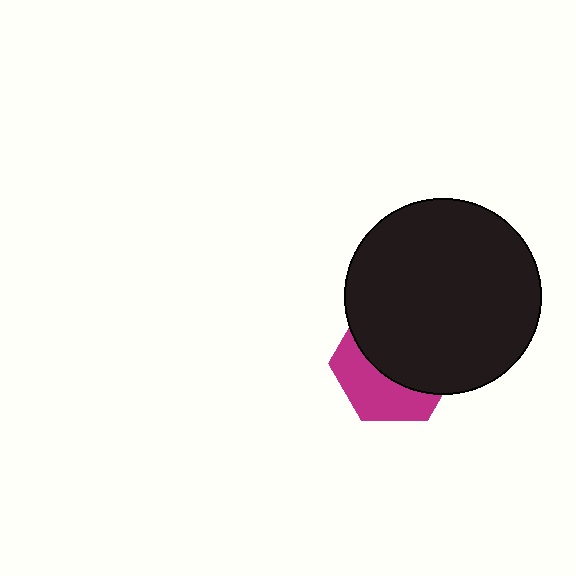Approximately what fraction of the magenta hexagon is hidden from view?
Roughly 60% of the magenta hexagon is hidden behind the black circle.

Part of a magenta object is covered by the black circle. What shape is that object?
It is a hexagon.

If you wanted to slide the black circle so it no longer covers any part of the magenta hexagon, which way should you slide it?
Slide it up — that is the most direct way to separate the two shapes.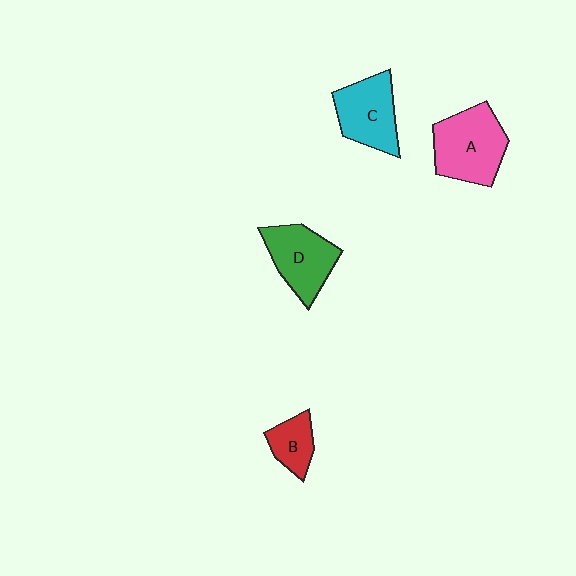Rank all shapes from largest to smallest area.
From largest to smallest: A (pink), D (green), C (cyan), B (red).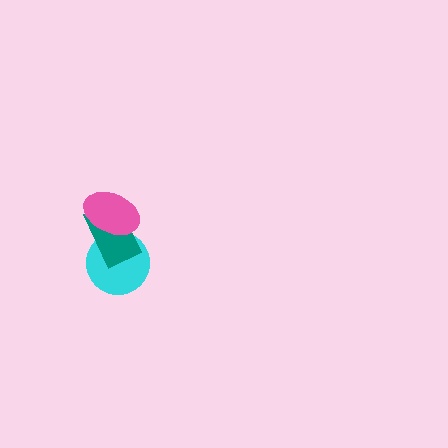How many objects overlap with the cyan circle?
2 objects overlap with the cyan circle.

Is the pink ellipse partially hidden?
No, no other shape covers it.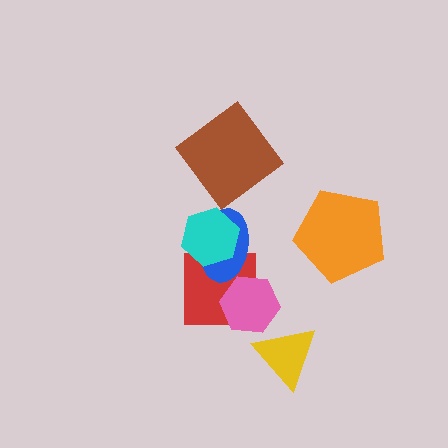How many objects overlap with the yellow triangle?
0 objects overlap with the yellow triangle.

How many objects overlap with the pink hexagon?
1 object overlaps with the pink hexagon.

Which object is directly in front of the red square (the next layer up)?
The pink hexagon is directly in front of the red square.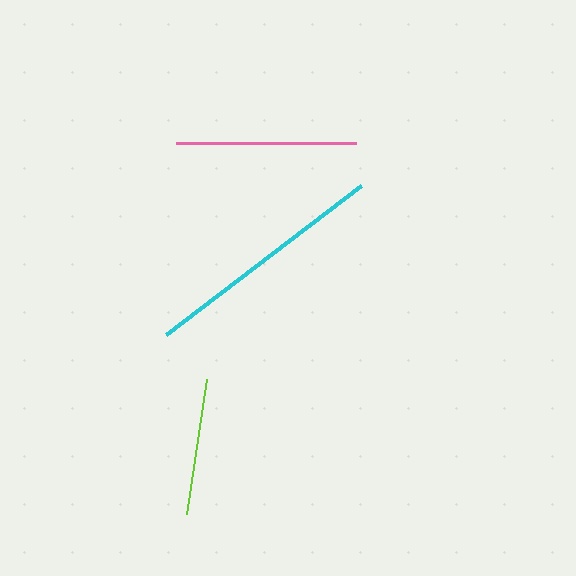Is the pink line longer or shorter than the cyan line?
The cyan line is longer than the pink line.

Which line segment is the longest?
The cyan line is the longest at approximately 245 pixels.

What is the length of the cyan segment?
The cyan segment is approximately 245 pixels long.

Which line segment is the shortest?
The lime line is the shortest at approximately 136 pixels.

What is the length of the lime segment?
The lime segment is approximately 136 pixels long.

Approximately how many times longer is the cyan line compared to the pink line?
The cyan line is approximately 1.4 times the length of the pink line.